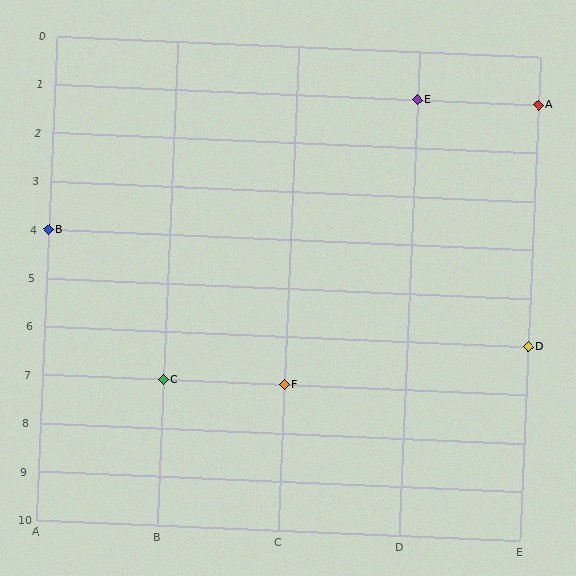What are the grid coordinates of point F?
Point F is at grid coordinates (C, 7).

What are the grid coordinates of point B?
Point B is at grid coordinates (A, 4).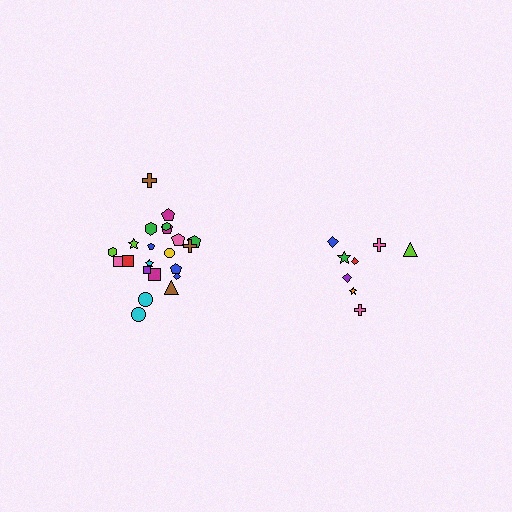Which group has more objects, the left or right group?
The left group.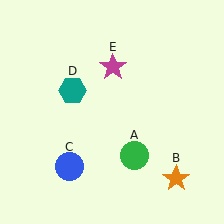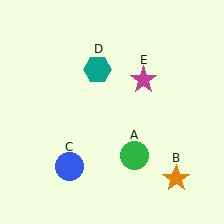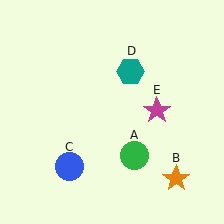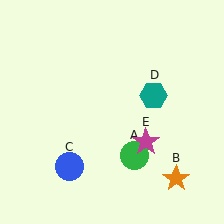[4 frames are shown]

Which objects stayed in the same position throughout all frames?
Green circle (object A) and orange star (object B) and blue circle (object C) remained stationary.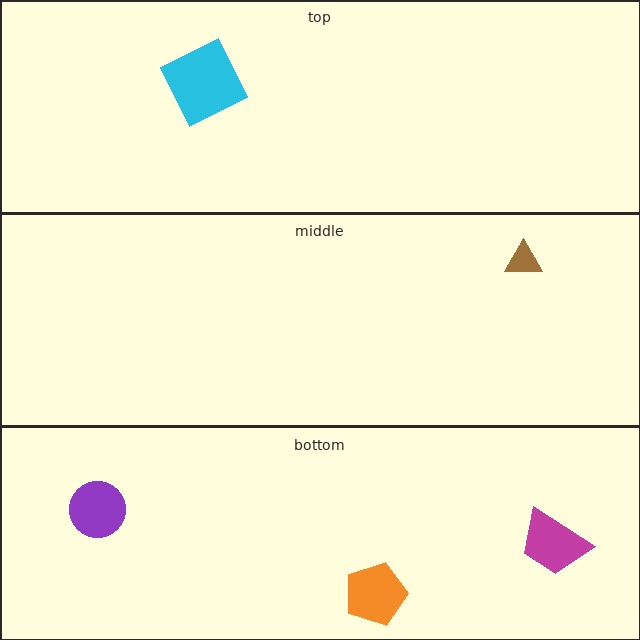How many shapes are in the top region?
1.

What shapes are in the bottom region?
The purple circle, the orange pentagon, the magenta trapezoid.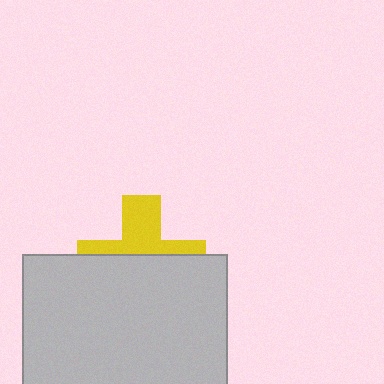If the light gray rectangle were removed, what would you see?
You would see the complete yellow cross.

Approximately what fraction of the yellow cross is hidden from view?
Roughly 59% of the yellow cross is hidden behind the light gray rectangle.